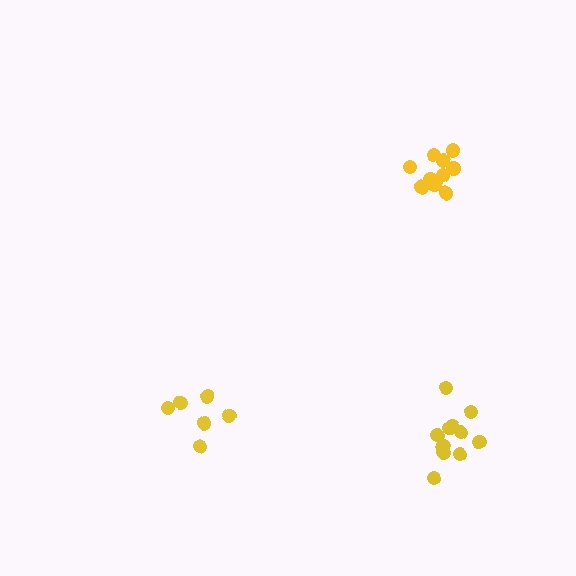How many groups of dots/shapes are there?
There are 3 groups.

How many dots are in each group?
Group 1: 6 dots, Group 2: 11 dots, Group 3: 12 dots (29 total).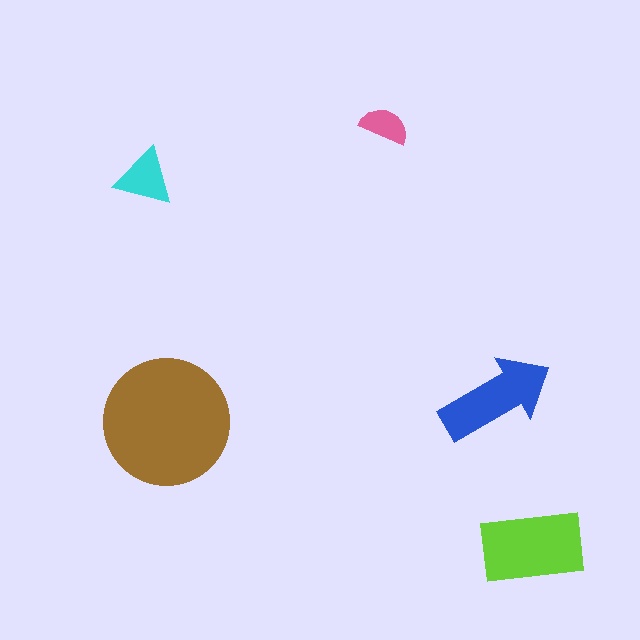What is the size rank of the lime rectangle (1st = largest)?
2nd.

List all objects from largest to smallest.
The brown circle, the lime rectangle, the blue arrow, the cyan triangle, the pink semicircle.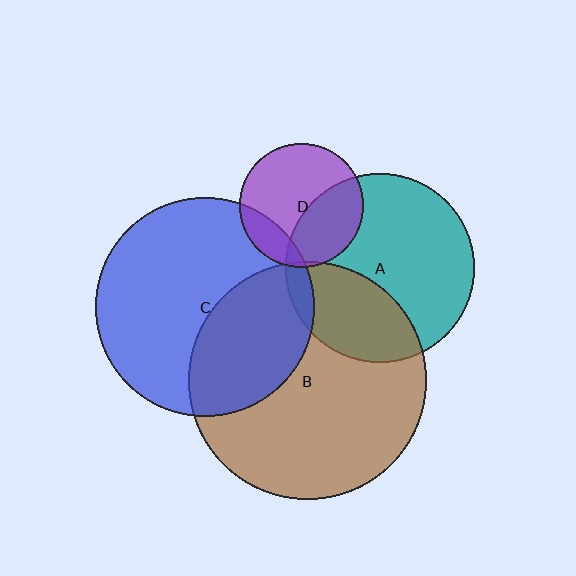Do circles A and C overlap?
Yes.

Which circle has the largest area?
Circle B (brown).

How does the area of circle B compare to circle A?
Approximately 1.6 times.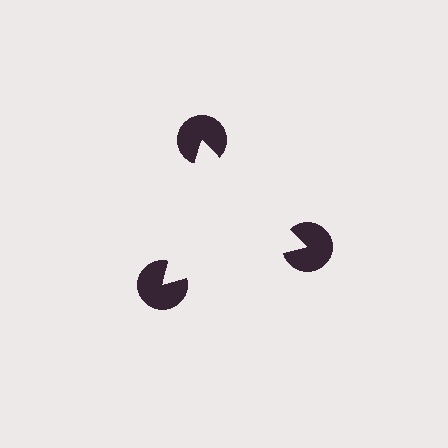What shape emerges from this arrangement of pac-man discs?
An illusory triangle — its edges are inferred from the aligned wedge cuts in the pac-man discs, not physically drawn.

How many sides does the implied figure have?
3 sides.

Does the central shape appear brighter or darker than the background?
It typically appears slightly brighter than the background, even though no actual brightness change is drawn.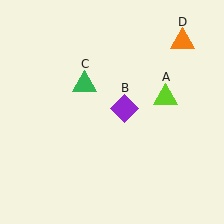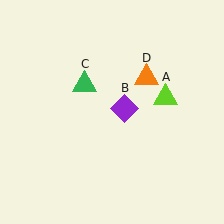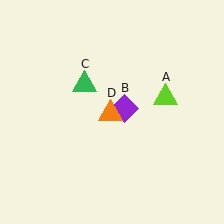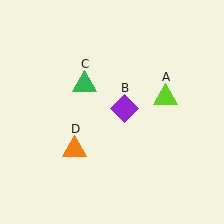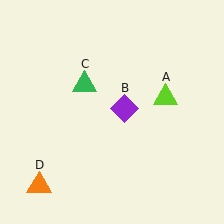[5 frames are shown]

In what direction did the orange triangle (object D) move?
The orange triangle (object D) moved down and to the left.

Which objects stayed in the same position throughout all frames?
Lime triangle (object A) and purple diamond (object B) and green triangle (object C) remained stationary.